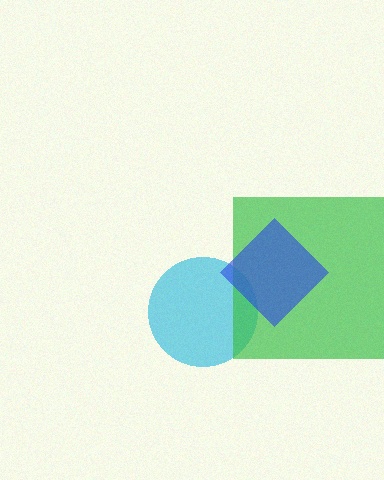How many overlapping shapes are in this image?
There are 3 overlapping shapes in the image.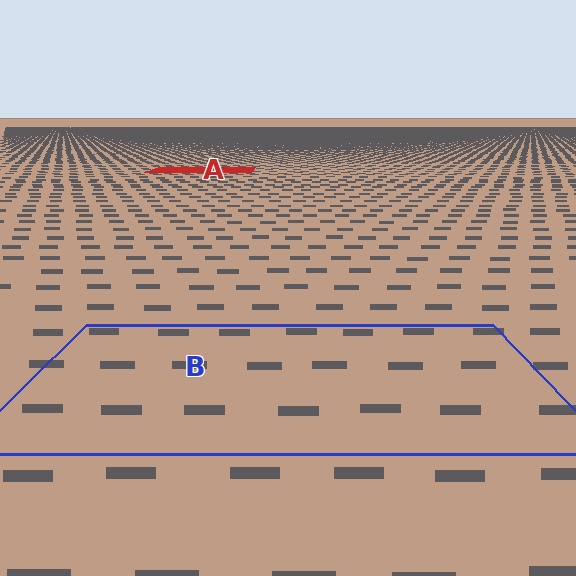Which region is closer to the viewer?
Region B is closer. The texture elements there are larger and more spread out.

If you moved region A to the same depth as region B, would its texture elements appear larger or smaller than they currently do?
They would appear larger. At a closer depth, the same texture elements are projected at a bigger on-screen size.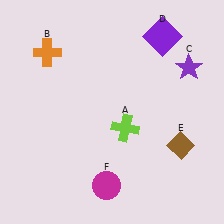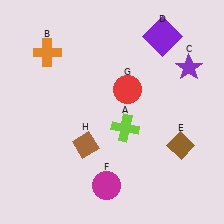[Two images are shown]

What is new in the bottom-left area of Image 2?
A brown diamond (H) was added in the bottom-left area of Image 2.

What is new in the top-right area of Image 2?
A red circle (G) was added in the top-right area of Image 2.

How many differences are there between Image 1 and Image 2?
There are 2 differences between the two images.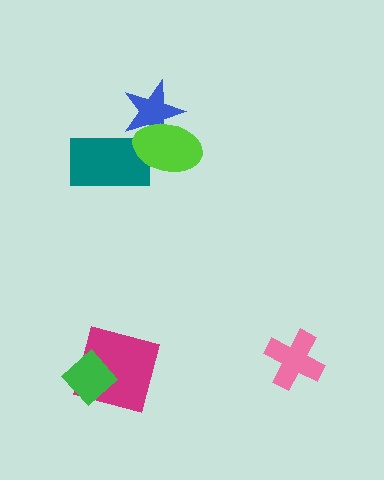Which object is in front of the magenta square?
The green diamond is in front of the magenta square.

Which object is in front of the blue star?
The lime ellipse is in front of the blue star.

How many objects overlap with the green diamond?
1 object overlaps with the green diamond.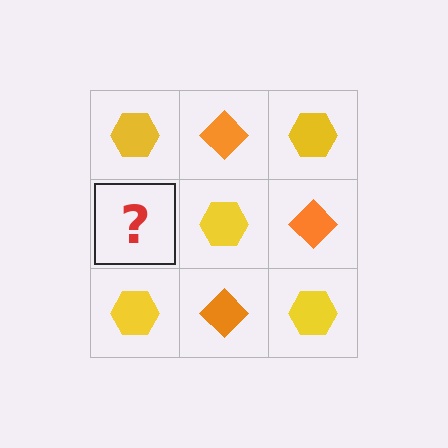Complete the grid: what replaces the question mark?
The question mark should be replaced with an orange diamond.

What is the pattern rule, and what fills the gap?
The rule is that it alternates yellow hexagon and orange diamond in a checkerboard pattern. The gap should be filled with an orange diamond.